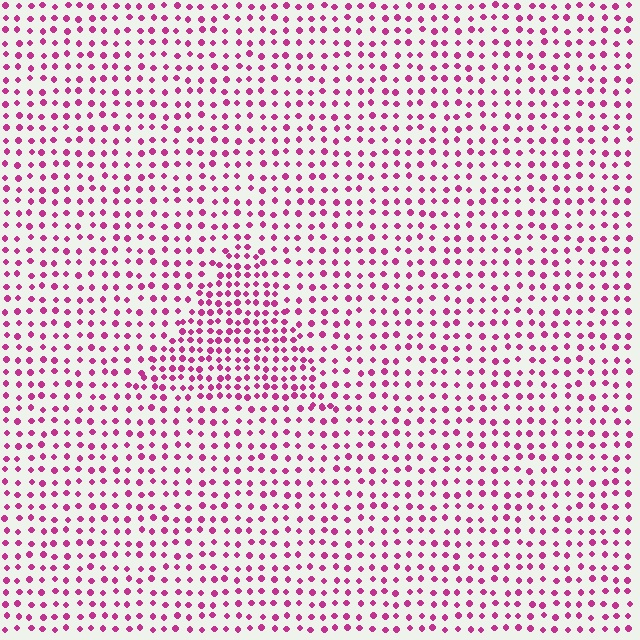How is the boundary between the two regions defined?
The boundary is defined by a change in element density (approximately 1.7x ratio). All elements are the same color, size, and shape.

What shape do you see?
I see a triangle.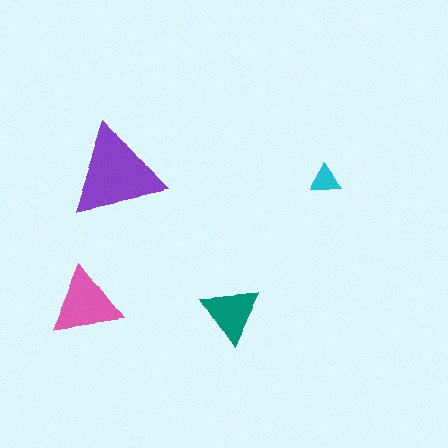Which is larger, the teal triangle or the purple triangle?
The purple one.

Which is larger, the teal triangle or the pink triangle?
The pink one.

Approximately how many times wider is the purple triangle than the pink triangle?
About 1.5 times wider.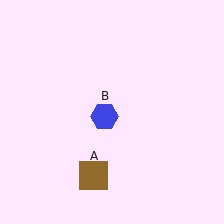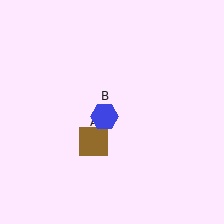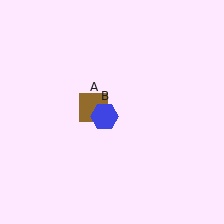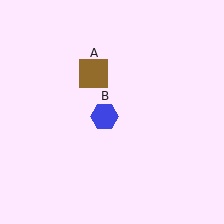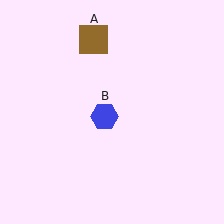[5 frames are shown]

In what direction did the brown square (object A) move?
The brown square (object A) moved up.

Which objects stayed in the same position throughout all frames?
Blue hexagon (object B) remained stationary.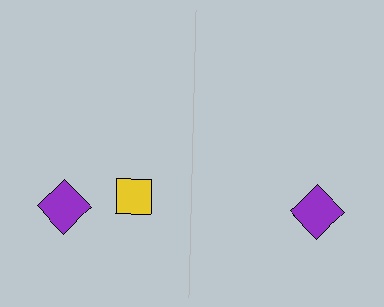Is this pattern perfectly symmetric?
No, the pattern is not perfectly symmetric. A yellow square is missing from the right side.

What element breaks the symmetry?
A yellow square is missing from the right side.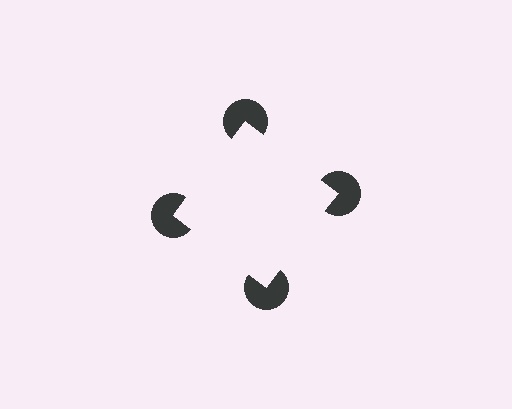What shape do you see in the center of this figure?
An illusory square — its edges are inferred from the aligned wedge cuts in the pac-man discs, not physically drawn.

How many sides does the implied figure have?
4 sides.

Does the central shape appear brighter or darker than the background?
It typically appears slightly brighter than the background, even though no actual brightness change is drawn.